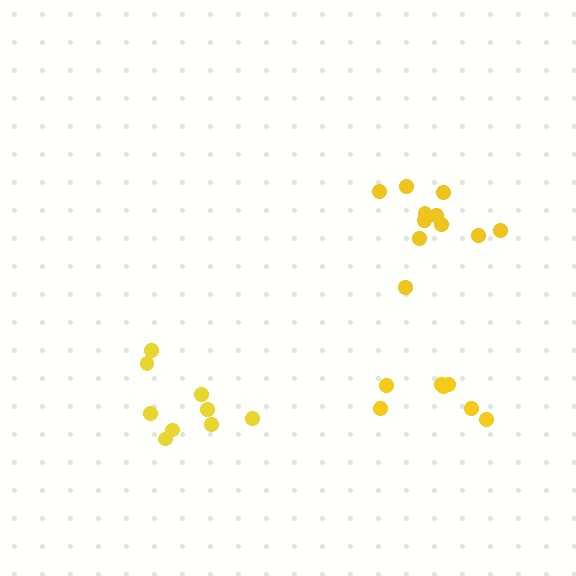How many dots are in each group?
Group 1: 11 dots, Group 2: 7 dots, Group 3: 9 dots (27 total).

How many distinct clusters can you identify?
There are 3 distinct clusters.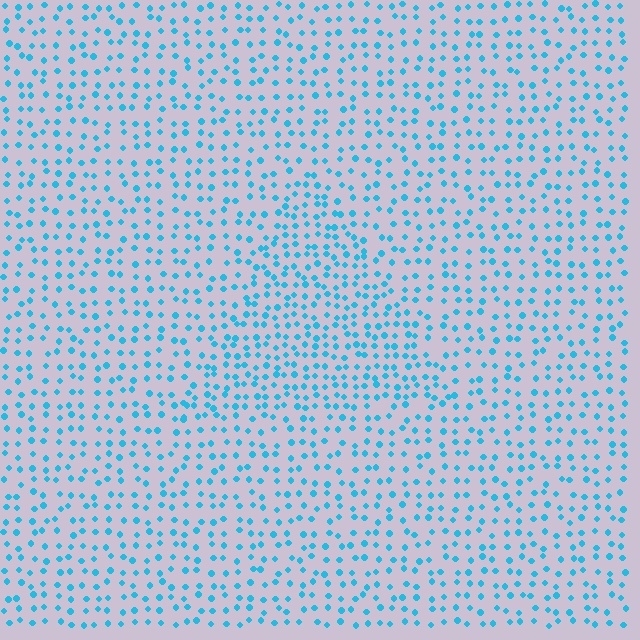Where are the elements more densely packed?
The elements are more densely packed inside the triangle boundary.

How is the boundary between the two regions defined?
The boundary is defined by a change in element density (approximately 1.6x ratio). All elements are the same color, size, and shape.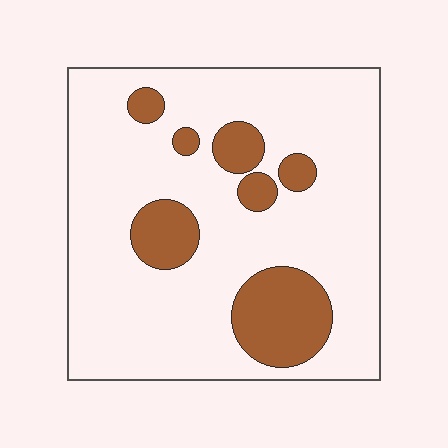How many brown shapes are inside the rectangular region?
7.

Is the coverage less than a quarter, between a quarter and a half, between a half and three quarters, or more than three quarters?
Less than a quarter.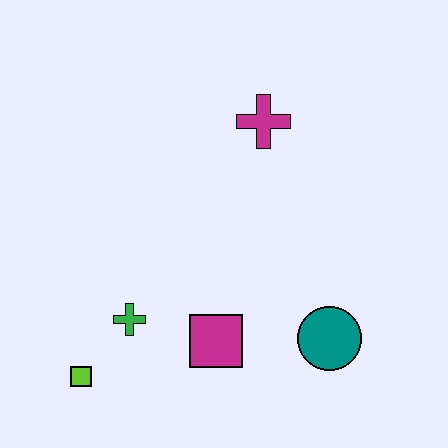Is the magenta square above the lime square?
Yes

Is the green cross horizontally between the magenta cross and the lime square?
Yes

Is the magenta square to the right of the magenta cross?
No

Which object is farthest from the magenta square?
The magenta cross is farthest from the magenta square.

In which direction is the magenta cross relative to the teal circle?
The magenta cross is above the teal circle.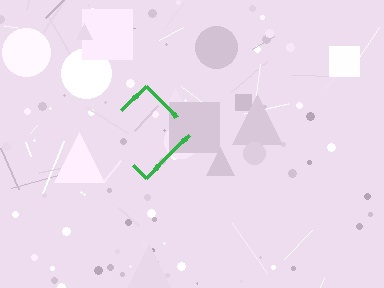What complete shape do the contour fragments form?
The contour fragments form a diamond.